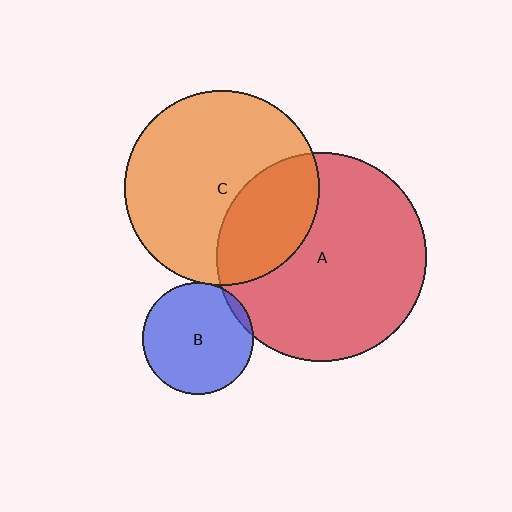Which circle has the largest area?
Circle A (red).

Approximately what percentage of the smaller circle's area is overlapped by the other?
Approximately 30%.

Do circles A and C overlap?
Yes.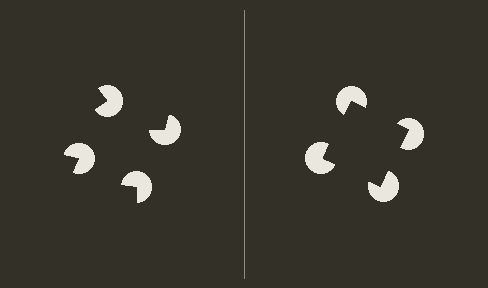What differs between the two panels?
The pac-man discs are positioned identically on both sides; only the wedge orientations differ. On the right they align to a square; on the left they are misaligned.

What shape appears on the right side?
An illusory square.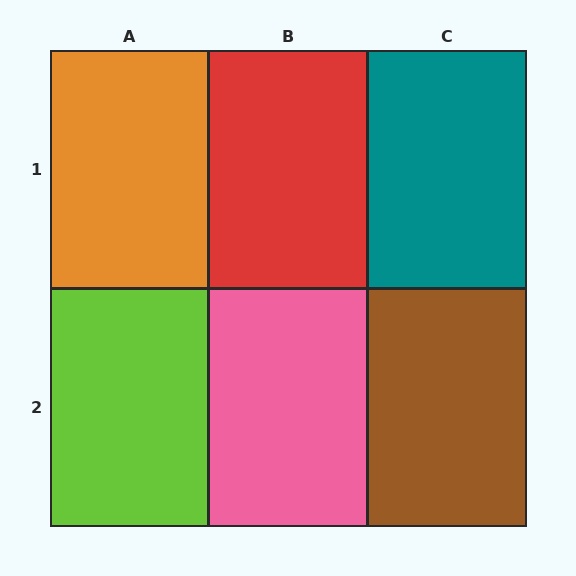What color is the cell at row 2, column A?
Lime.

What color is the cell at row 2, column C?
Brown.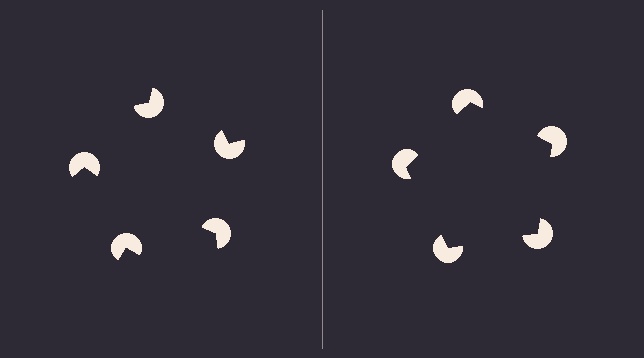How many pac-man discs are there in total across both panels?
10 — 5 on each side.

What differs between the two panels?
The pac-man discs are positioned identically on both sides; only the wedge orientations differ. On the right they align to a pentagon; on the left they are misaligned.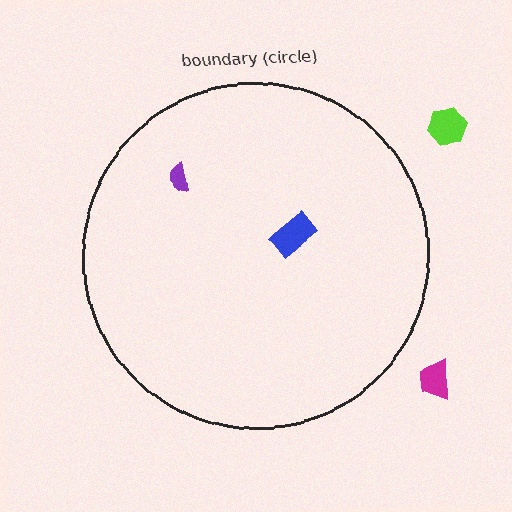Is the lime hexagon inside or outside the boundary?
Outside.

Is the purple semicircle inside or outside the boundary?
Inside.